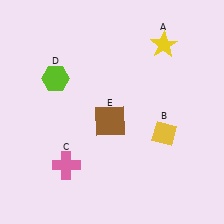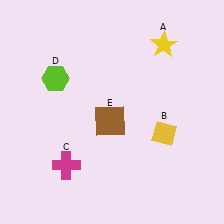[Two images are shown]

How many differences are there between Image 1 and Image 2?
There is 1 difference between the two images.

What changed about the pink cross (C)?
In Image 1, C is pink. In Image 2, it changed to magenta.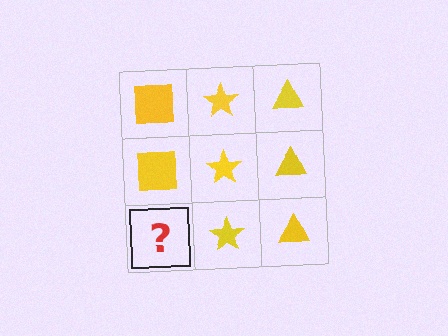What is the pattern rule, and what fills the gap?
The rule is that each column has a consistent shape. The gap should be filled with a yellow square.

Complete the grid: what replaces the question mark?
The question mark should be replaced with a yellow square.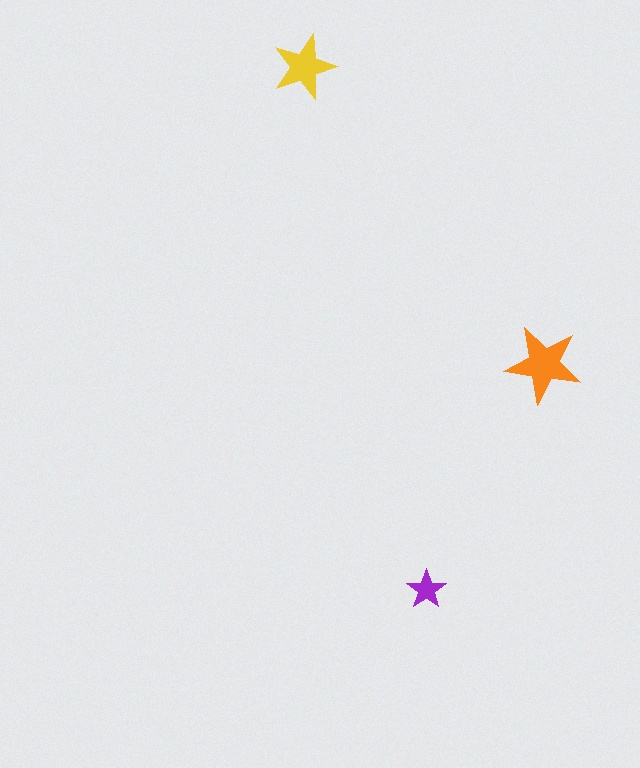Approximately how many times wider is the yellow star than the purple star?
About 1.5 times wider.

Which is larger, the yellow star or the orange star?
The orange one.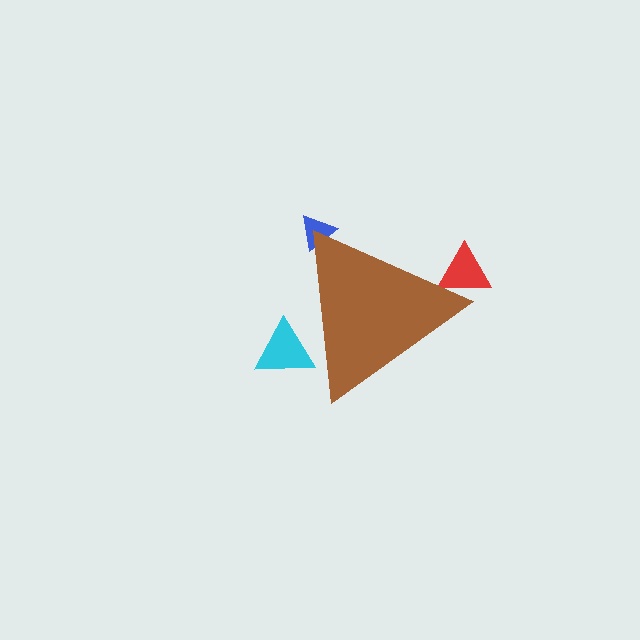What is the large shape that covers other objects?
A brown triangle.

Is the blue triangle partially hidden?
Yes, the blue triangle is partially hidden behind the brown triangle.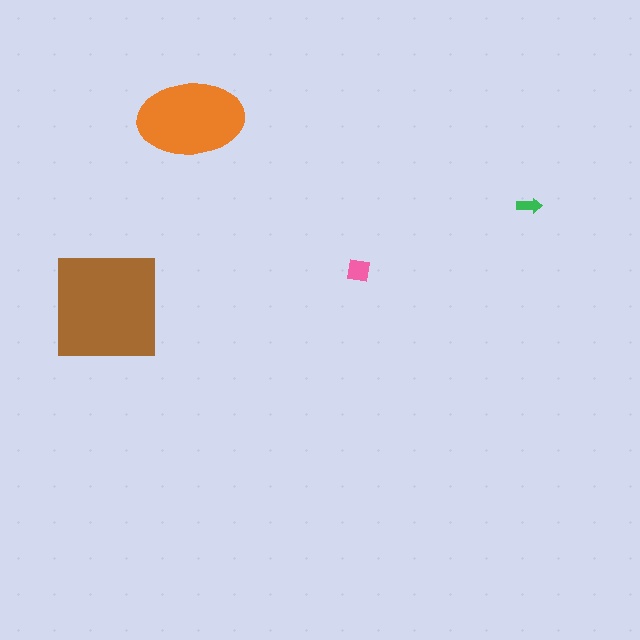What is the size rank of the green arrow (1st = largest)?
4th.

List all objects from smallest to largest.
The green arrow, the pink square, the orange ellipse, the brown square.